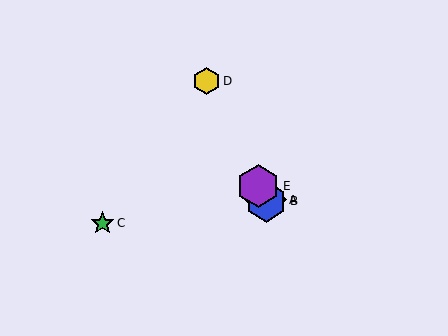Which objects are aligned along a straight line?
Objects A, B, D, E are aligned along a straight line.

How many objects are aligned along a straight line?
4 objects (A, B, D, E) are aligned along a straight line.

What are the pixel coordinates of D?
Object D is at (206, 81).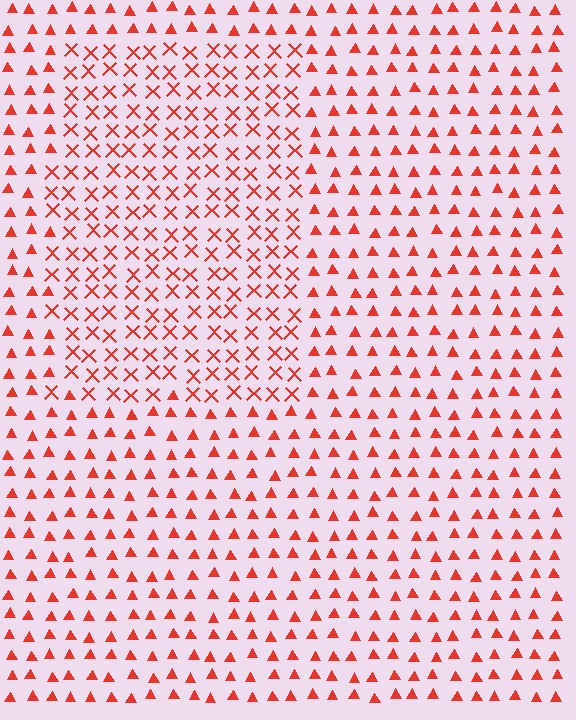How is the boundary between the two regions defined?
The boundary is defined by a change in element shape: X marks inside vs. triangles outside. All elements share the same color and spacing.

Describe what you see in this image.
The image is filled with small red elements arranged in a uniform grid. A rectangle-shaped region contains X marks, while the surrounding area contains triangles. The boundary is defined purely by the change in element shape.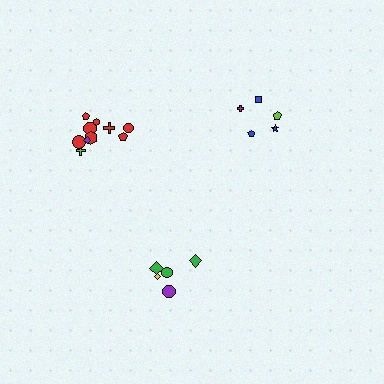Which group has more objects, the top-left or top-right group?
The top-left group.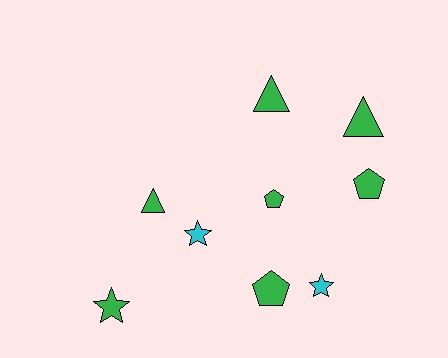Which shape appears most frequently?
Star, with 3 objects.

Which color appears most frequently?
Green, with 7 objects.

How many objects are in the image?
There are 9 objects.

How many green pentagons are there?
There are 3 green pentagons.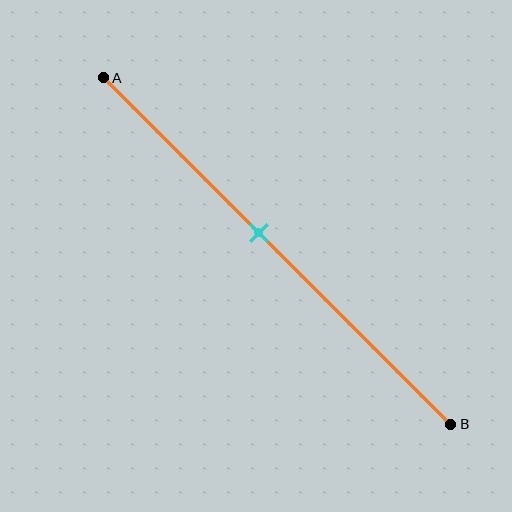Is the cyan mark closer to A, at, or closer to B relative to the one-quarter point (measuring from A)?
The cyan mark is closer to point B than the one-quarter point of segment AB.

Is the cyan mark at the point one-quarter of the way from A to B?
No, the mark is at about 45% from A, not at the 25% one-quarter point.